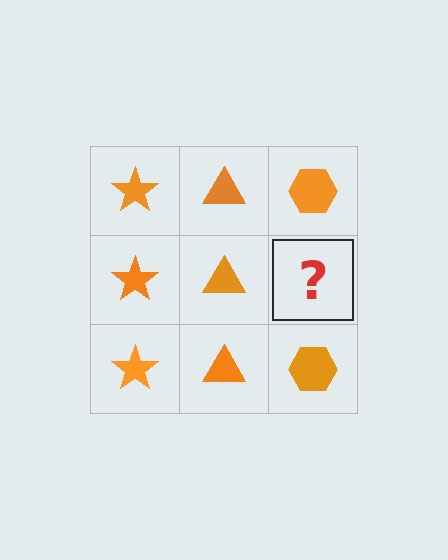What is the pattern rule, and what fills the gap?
The rule is that each column has a consistent shape. The gap should be filled with an orange hexagon.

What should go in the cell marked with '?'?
The missing cell should contain an orange hexagon.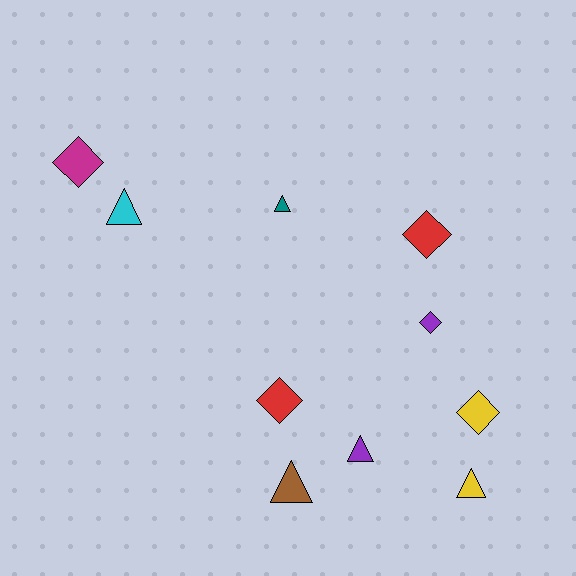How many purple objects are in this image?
There are 2 purple objects.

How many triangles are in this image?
There are 5 triangles.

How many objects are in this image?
There are 10 objects.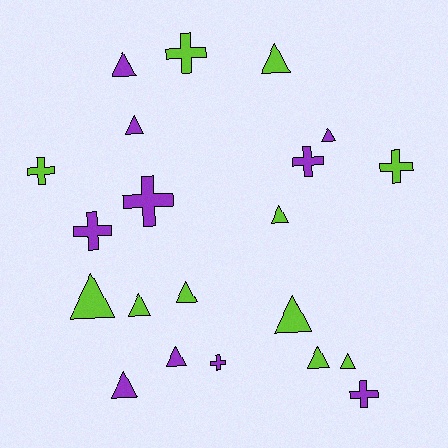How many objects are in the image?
There are 21 objects.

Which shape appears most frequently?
Triangle, with 13 objects.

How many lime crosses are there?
There are 3 lime crosses.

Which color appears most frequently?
Lime, with 11 objects.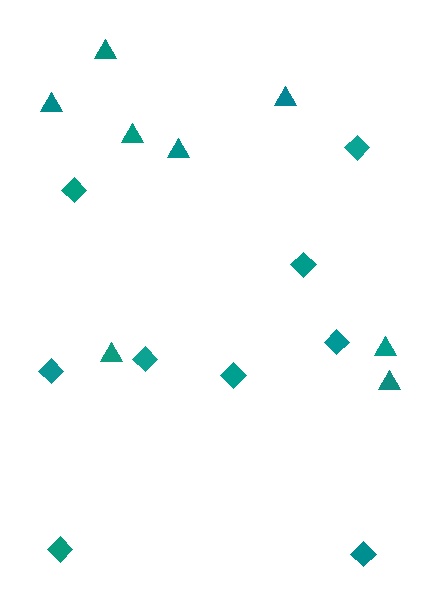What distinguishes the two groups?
There are 2 groups: one group of triangles (8) and one group of diamonds (9).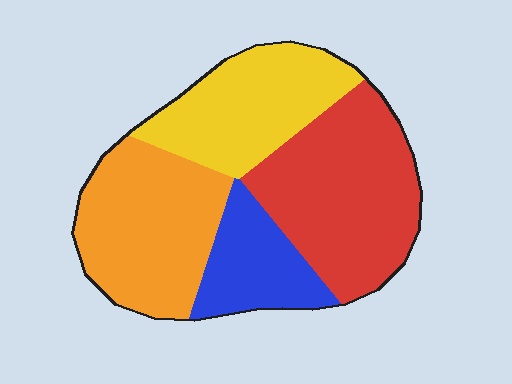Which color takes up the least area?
Blue, at roughly 15%.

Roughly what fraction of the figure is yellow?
Yellow covers around 25% of the figure.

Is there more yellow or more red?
Red.